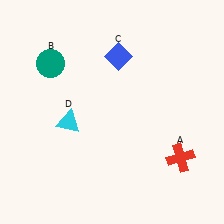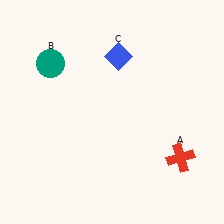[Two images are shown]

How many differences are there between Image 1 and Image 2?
There is 1 difference between the two images.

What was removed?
The cyan triangle (D) was removed in Image 2.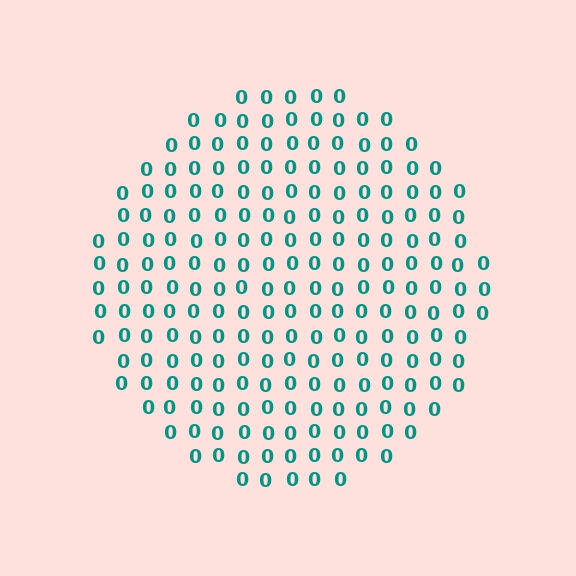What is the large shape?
The large shape is a circle.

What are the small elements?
The small elements are digit 0's.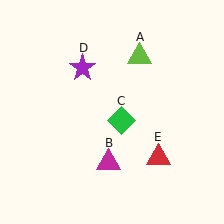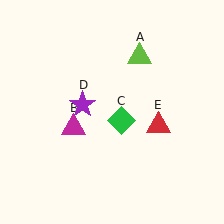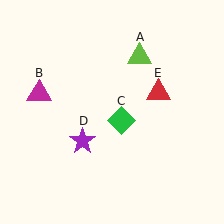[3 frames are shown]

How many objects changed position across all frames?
3 objects changed position: magenta triangle (object B), purple star (object D), red triangle (object E).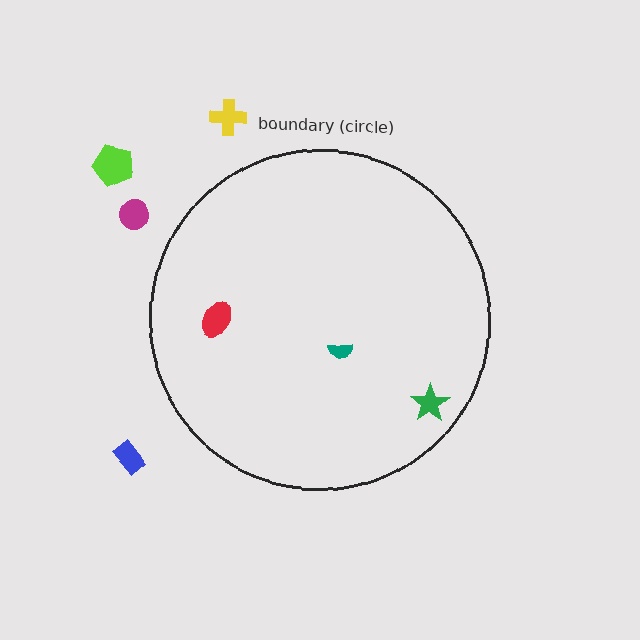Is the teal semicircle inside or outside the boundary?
Inside.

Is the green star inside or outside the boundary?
Inside.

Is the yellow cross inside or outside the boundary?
Outside.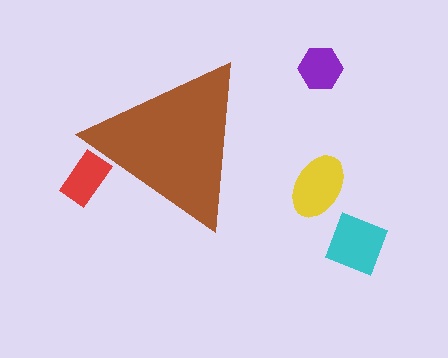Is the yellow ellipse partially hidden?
No, the yellow ellipse is fully visible.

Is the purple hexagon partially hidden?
No, the purple hexagon is fully visible.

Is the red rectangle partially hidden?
Yes, the red rectangle is partially hidden behind the brown triangle.